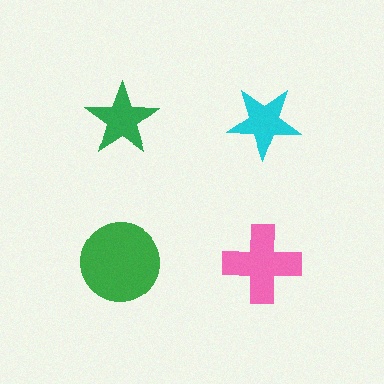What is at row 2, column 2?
A pink cross.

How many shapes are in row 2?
2 shapes.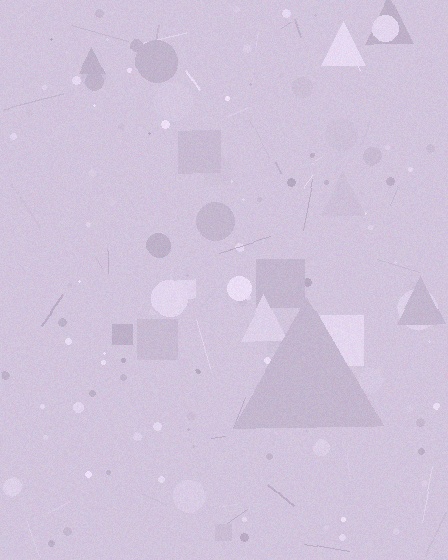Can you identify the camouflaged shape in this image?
The camouflaged shape is a triangle.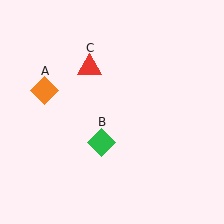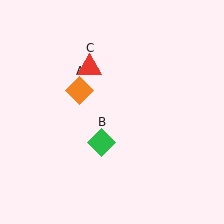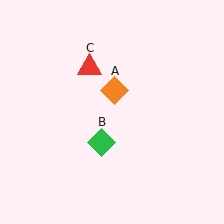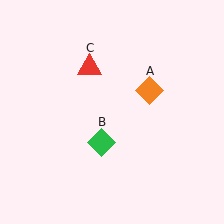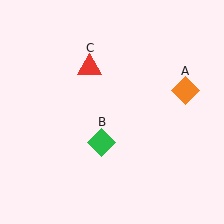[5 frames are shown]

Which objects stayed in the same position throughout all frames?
Green diamond (object B) and red triangle (object C) remained stationary.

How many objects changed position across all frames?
1 object changed position: orange diamond (object A).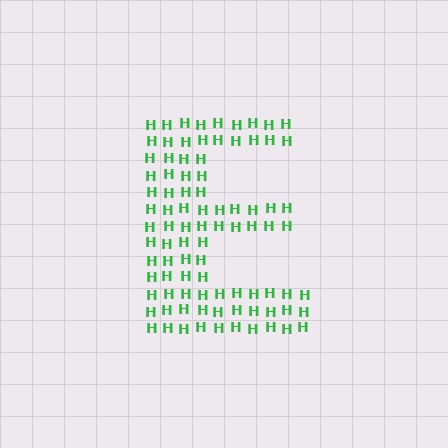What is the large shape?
The large shape is the letter E.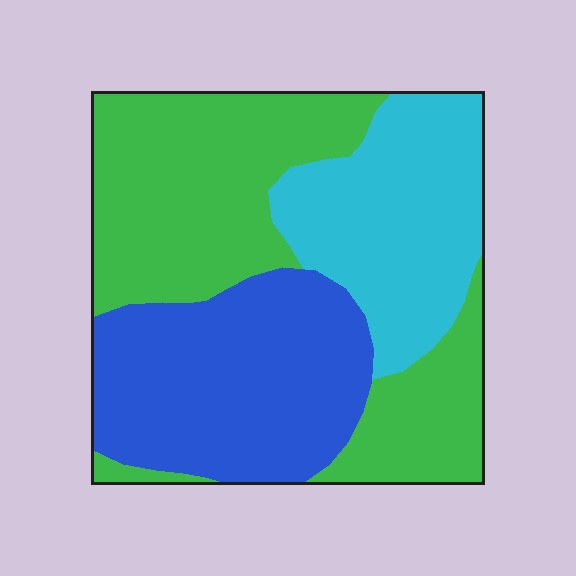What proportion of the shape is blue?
Blue covers 32% of the shape.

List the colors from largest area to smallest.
From largest to smallest: green, blue, cyan.